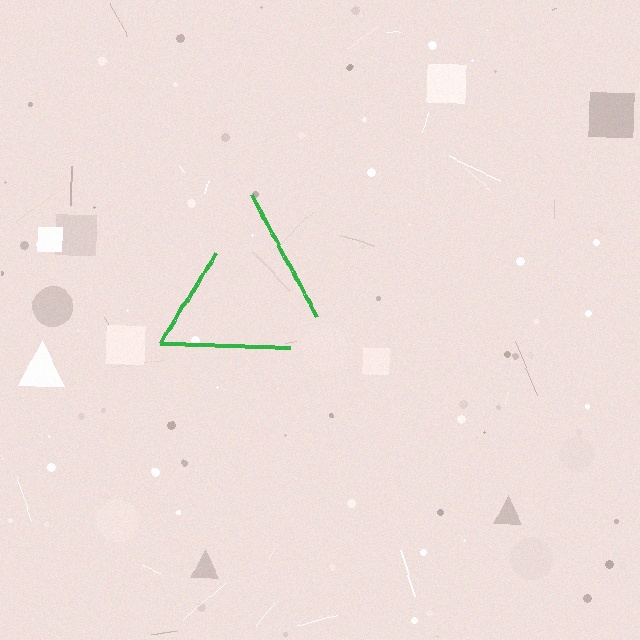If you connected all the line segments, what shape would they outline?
They would outline a triangle.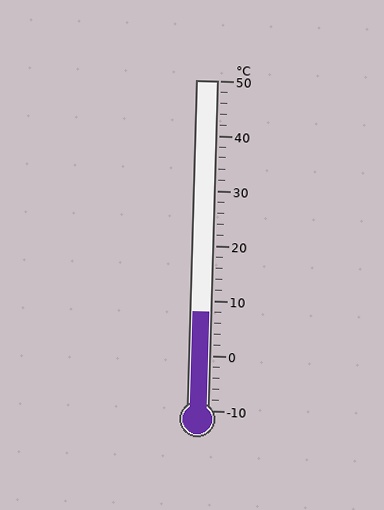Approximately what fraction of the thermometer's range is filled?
The thermometer is filled to approximately 30% of its range.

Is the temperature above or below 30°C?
The temperature is below 30°C.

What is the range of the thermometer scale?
The thermometer scale ranges from -10°C to 50°C.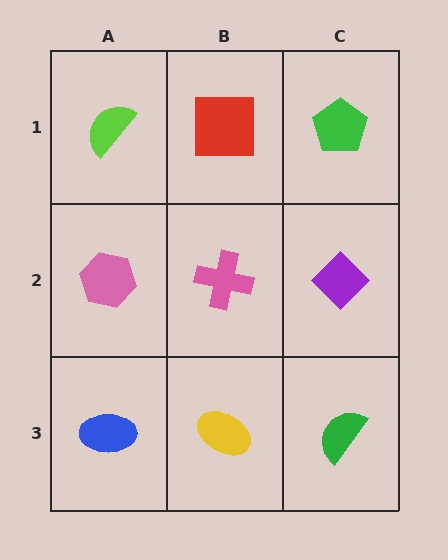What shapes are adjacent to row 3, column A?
A pink hexagon (row 2, column A), a yellow ellipse (row 3, column B).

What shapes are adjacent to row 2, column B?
A red square (row 1, column B), a yellow ellipse (row 3, column B), a pink hexagon (row 2, column A), a purple diamond (row 2, column C).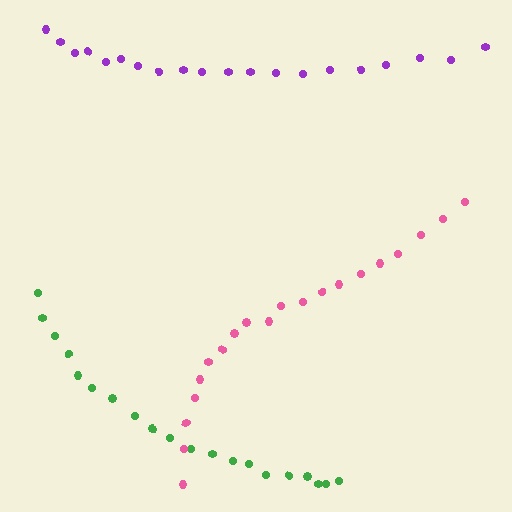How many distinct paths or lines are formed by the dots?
There are 3 distinct paths.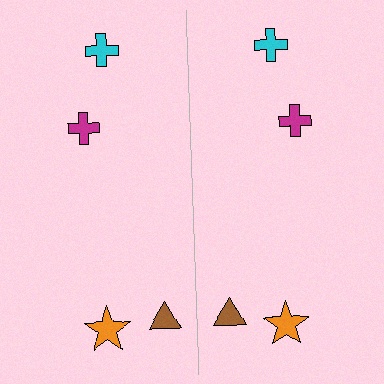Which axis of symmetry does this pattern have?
The pattern has a vertical axis of symmetry running through the center of the image.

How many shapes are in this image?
There are 8 shapes in this image.